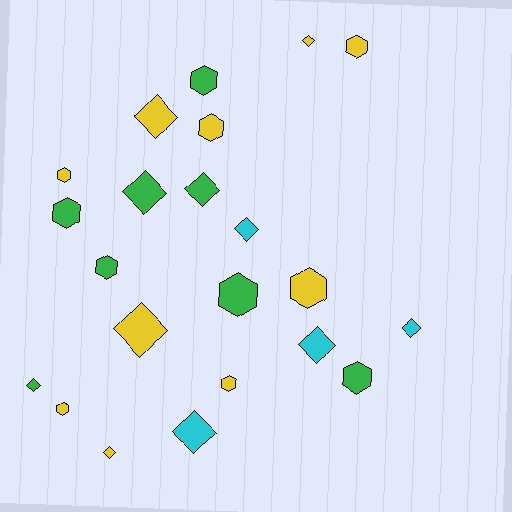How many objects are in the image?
There are 22 objects.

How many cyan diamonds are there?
There are 4 cyan diamonds.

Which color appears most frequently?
Yellow, with 10 objects.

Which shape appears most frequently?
Diamond, with 11 objects.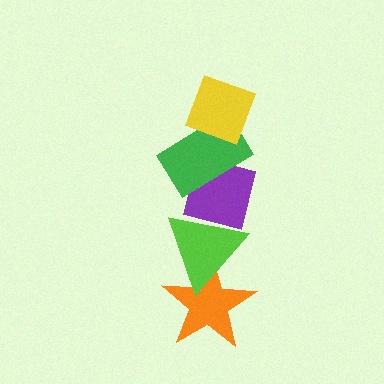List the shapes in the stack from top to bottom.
From top to bottom: the yellow diamond, the green rectangle, the purple square, the lime triangle, the orange star.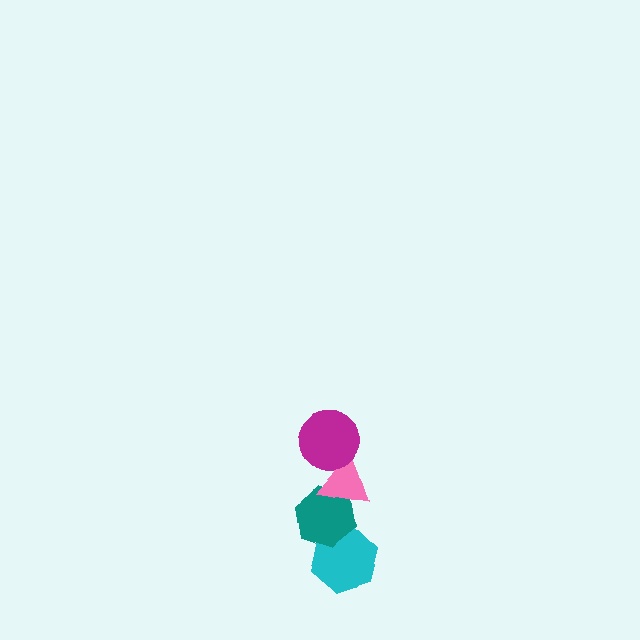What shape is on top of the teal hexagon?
The pink triangle is on top of the teal hexagon.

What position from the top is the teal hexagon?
The teal hexagon is 3rd from the top.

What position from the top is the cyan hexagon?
The cyan hexagon is 4th from the top.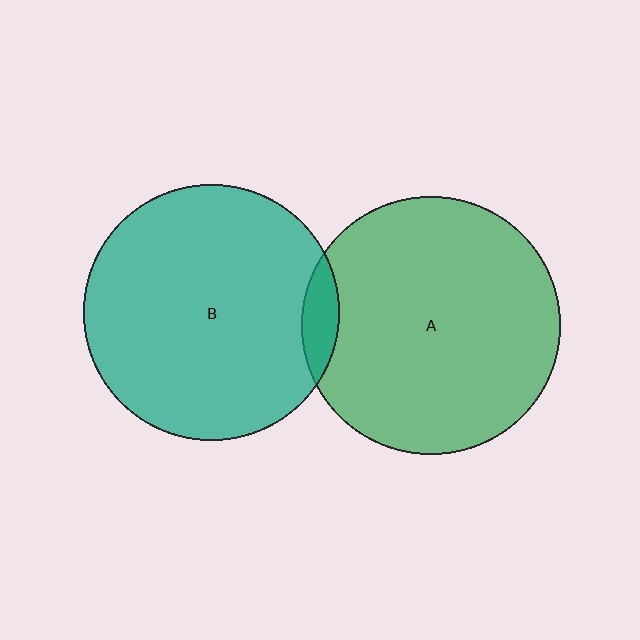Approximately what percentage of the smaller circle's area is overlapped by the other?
Approximately 5%.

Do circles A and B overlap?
Yes.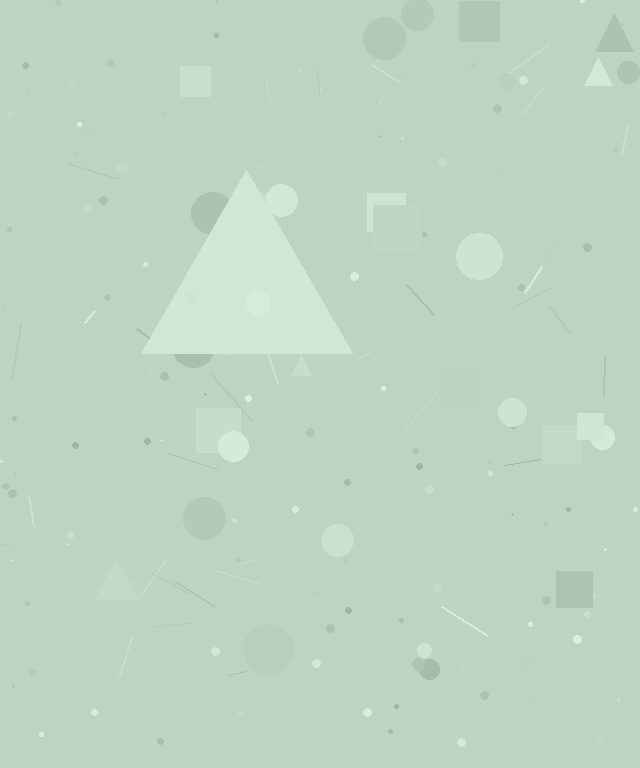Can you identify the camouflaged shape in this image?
The camouflaged shape is a triangle.